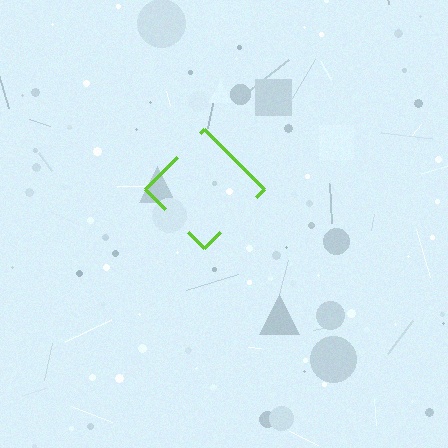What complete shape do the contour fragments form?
The contour fragments form a diamond.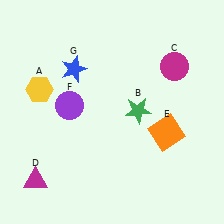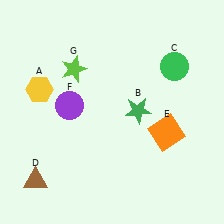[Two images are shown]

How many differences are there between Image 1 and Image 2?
There are 3 differences between the two images.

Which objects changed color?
C changed from magenta to green. D changed from magenta to brown. G changed from blue to lime.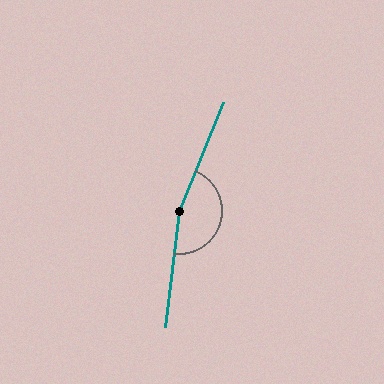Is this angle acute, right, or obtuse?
It is obtuse.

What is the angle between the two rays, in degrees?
Approximately 164 degrees.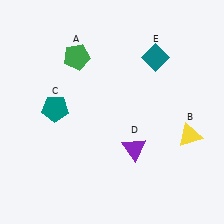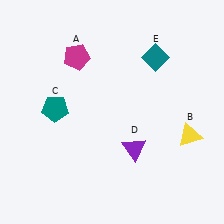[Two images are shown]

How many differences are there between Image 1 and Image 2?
There is 1 difference between the two images.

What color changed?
The pentagon (A) changed from green in Image 1 to magenta in Image 2.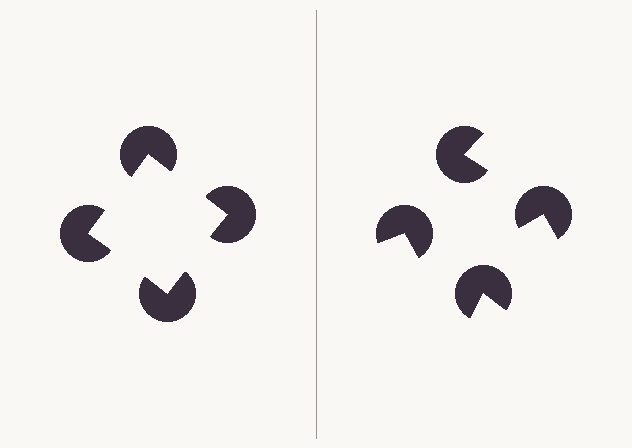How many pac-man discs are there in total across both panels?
8 — 4 on each side.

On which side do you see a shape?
An illusory square appears on the left side. On the right side the wedge cuts are rotated, so no coherent shape forms.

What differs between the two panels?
The pac-man discs are positioned identically on both sides; only the wedge orientations differ. On the left they align to a square; on the right they are misaligned.